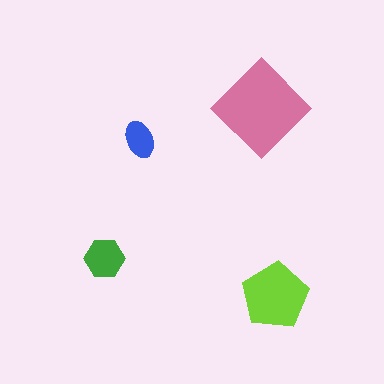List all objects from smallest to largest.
The blue ellipse, the green hexagon, the lime pentagon, the pink diamond.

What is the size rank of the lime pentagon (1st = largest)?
2nd.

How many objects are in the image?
There are 4 objects in the image.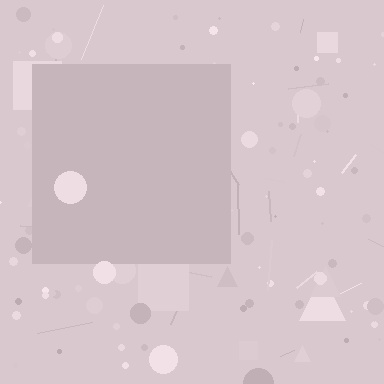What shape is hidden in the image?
A square is hidden in the image.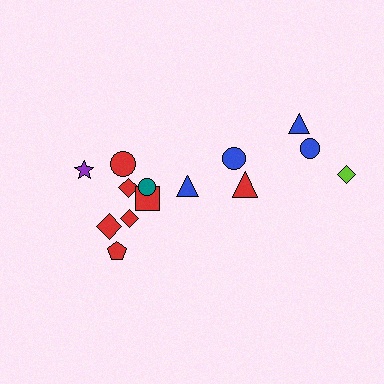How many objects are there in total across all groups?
There are 14 objects.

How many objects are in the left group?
There are 8 objects.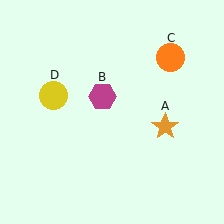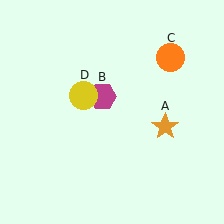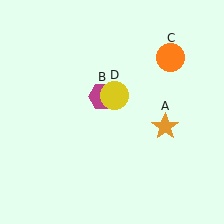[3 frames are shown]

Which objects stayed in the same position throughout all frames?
Orange star (object A) and magenta hexagon (object B) and orange circle (object C) remained stationary.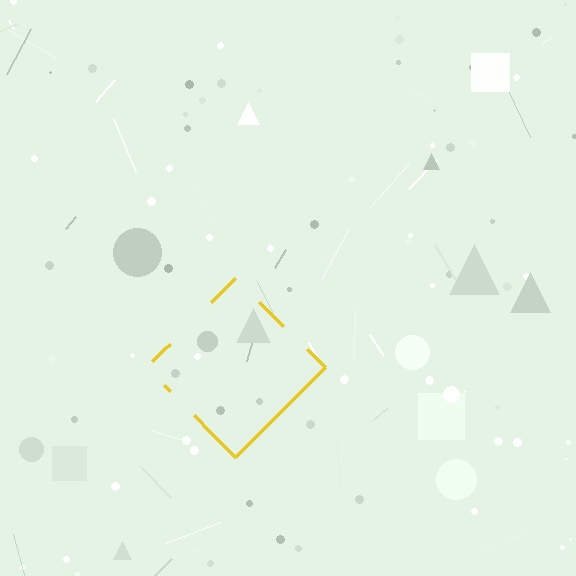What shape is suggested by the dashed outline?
The dashed outline suggests a diamond.